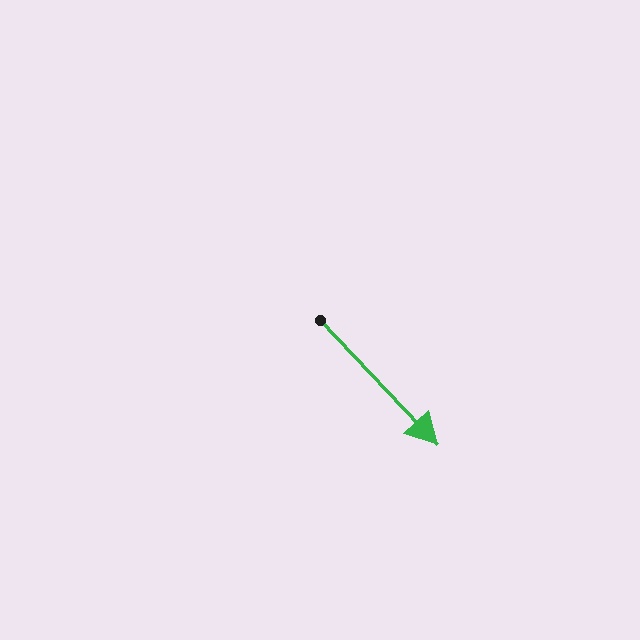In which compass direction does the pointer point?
Southeast.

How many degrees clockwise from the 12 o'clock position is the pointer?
Approximately 137 degrees.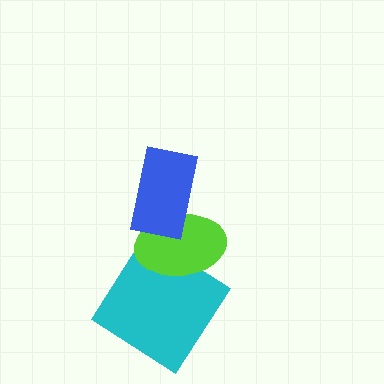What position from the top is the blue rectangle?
The blue rectangle is 1st from the top.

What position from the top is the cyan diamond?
The cyan diamond is 3rd from the top.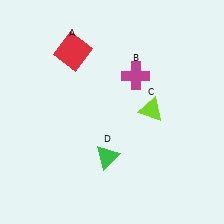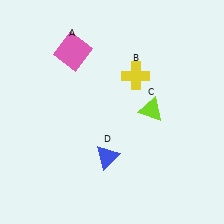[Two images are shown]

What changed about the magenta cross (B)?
In Image 1, B is magenta. In Image 2, it changed to yellow.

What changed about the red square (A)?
In Image 1, A is red. In Image 2, it changed to pink.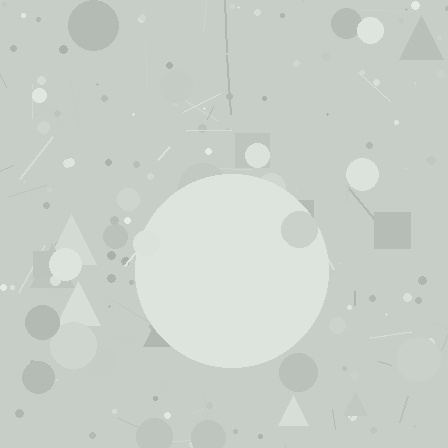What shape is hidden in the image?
A circle is hidden in the image.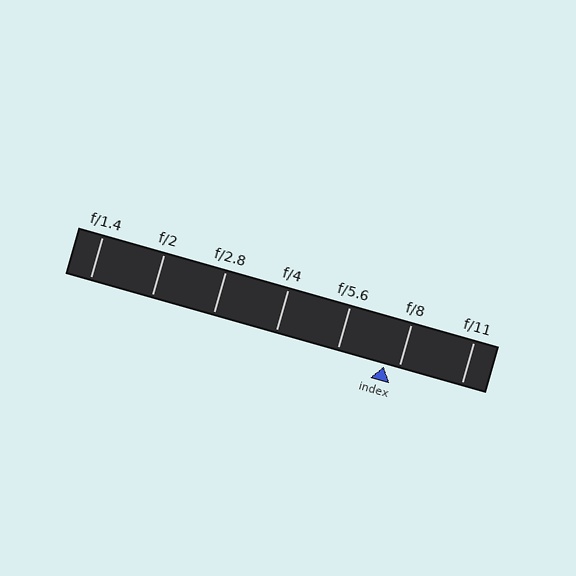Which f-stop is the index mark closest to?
The index mark is closest to f/8.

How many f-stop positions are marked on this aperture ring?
There are 7 f-stop positions marked.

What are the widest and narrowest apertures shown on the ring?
The widest aperture shown is f/1.4 and the narrowest is f/11.